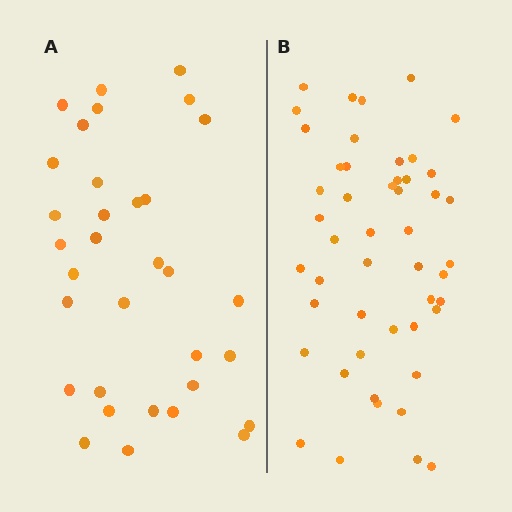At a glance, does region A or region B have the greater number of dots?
Region B (the right region) has more dots.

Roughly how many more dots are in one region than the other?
Region B has approximately 15 more dots than region A.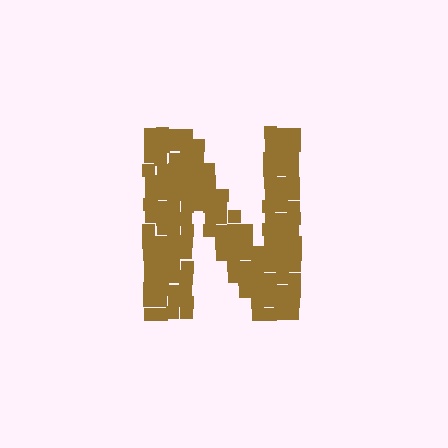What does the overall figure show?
The overall figure shows the letter N.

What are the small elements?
The small elements are squares.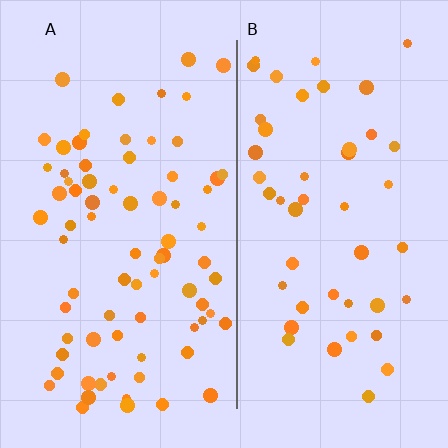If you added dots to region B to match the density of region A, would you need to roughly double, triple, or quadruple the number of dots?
Approximately double.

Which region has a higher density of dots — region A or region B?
A (the left).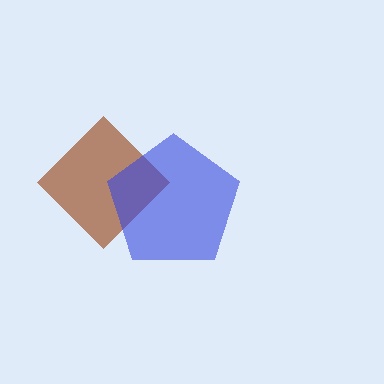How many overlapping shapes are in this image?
There are 2 overlapping shapes in the image.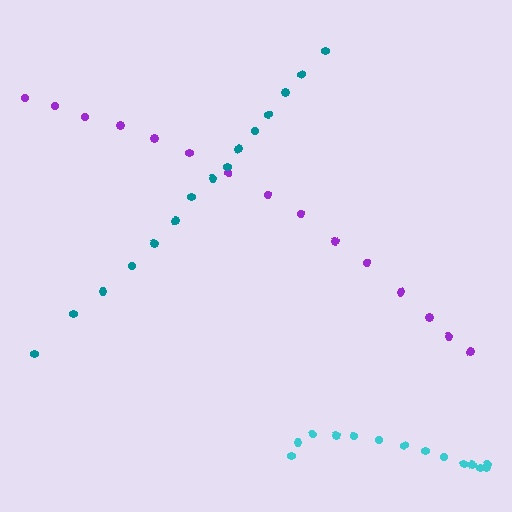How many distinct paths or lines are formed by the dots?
There are 3 distinct paths.